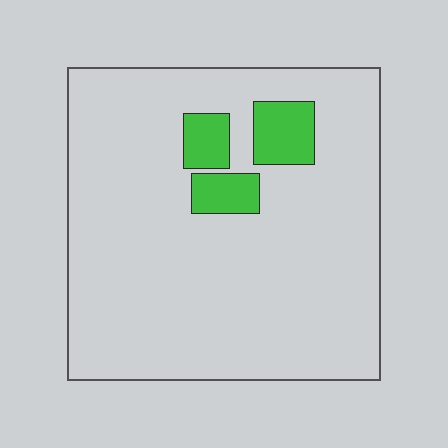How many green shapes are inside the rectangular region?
3.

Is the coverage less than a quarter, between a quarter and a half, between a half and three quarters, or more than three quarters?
Less than a quarter.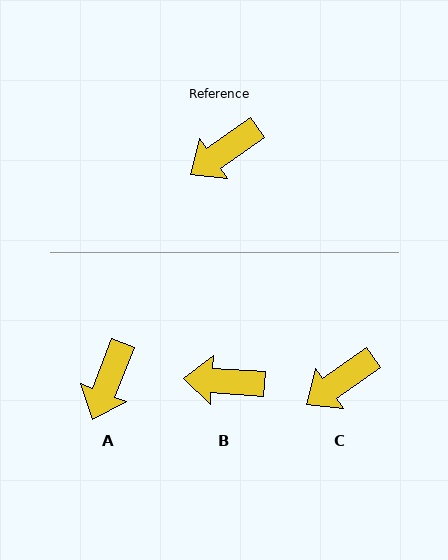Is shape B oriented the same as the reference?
No, it is off by about 39 degrees.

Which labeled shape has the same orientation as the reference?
C.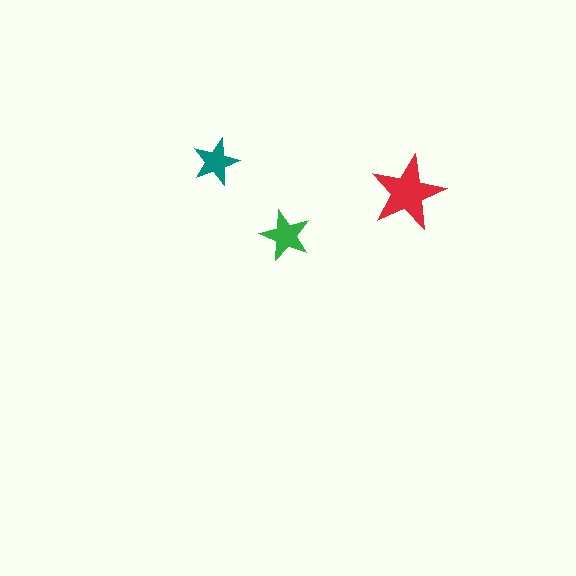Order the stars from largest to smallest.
the red one, the green one, the teal one.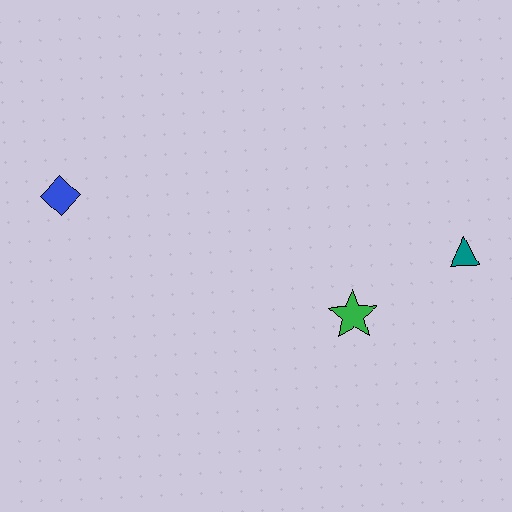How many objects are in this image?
There are 3 objects.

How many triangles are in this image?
There is 1 triangle.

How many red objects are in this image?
There are no red objects.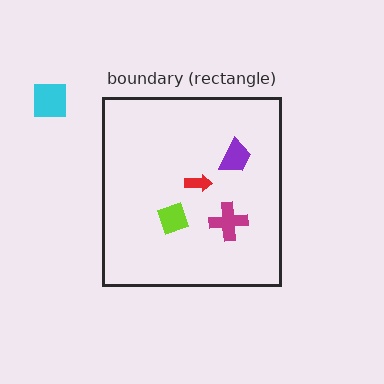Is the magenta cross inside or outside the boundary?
Inside.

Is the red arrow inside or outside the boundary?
Inside.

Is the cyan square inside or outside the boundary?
Outside.